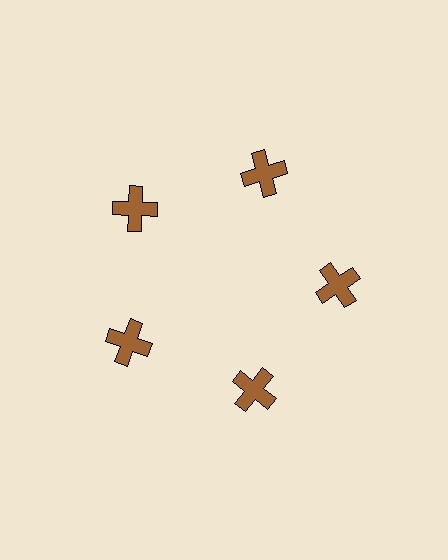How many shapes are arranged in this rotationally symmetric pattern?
There are 5 shapes, arranged in 5 groups of 1.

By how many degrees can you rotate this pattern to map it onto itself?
The pattern maps onto itself every 72 degrees of rotation.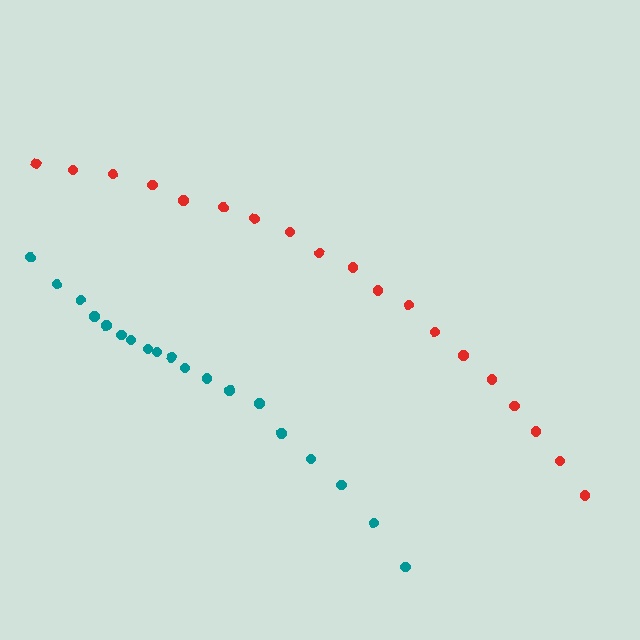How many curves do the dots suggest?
There are 2 distinct paths.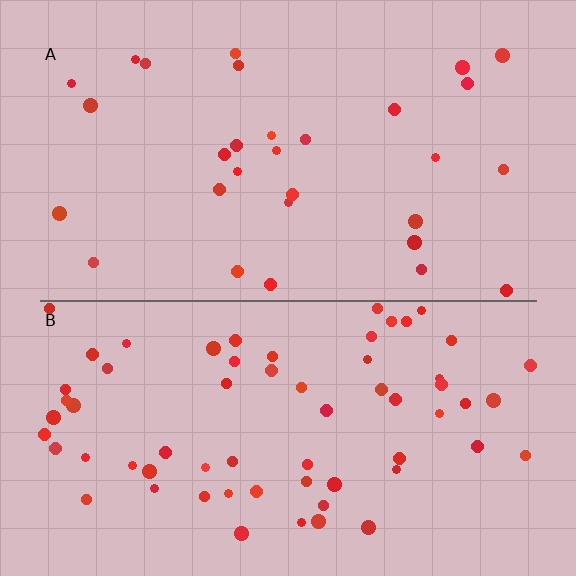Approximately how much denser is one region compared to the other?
Approximately 2.2× — region B over region A.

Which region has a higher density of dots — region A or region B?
B (the bottom).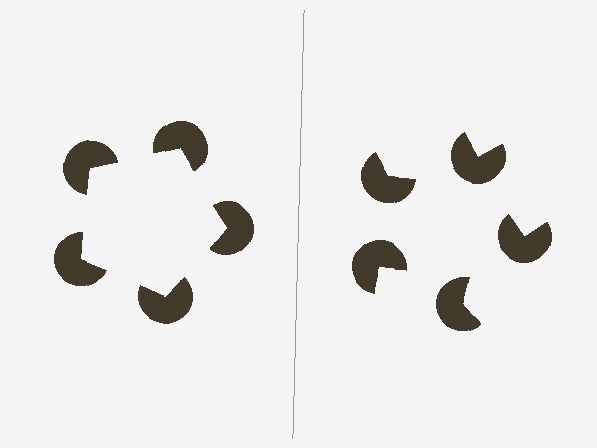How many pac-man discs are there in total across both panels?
10 — 5 on each side.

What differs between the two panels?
The pac-man discs are positioned identically on both sides; only the wedge orientations differ. On the left they align to a pentagon; on the right they are misaligned.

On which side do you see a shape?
An illusory pentagon appears on the left side. On the right side the wedge cuts are rotated, so no coherent shape forms.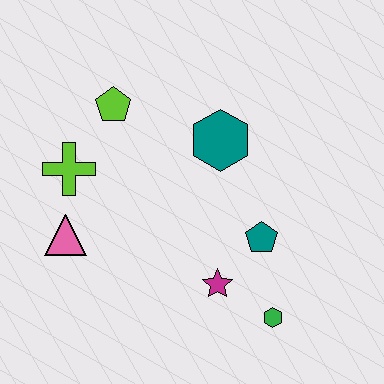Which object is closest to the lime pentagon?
The lime cross is closest to the lime pentagon.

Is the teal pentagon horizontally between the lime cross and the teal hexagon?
No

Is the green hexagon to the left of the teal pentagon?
No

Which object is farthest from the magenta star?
The lime pentagon is farthest from the magenta star.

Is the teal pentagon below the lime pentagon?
Yes